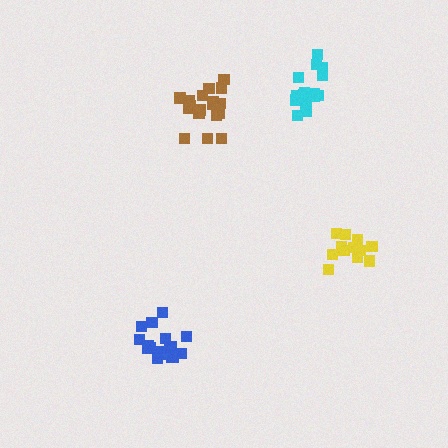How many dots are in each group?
Group 1: 19 dots, Group 2: 14 dots, Group 3: 16 dots, Group 4: 17 dots (66 total).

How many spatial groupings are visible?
There are 4 spatial groupings.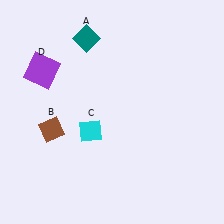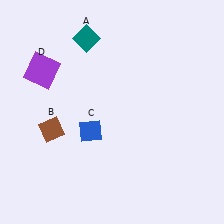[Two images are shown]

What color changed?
The diamond (C) changed from cyan in Image 1 to blue in Image 2.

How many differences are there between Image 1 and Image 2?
There is 1 difference between the two images.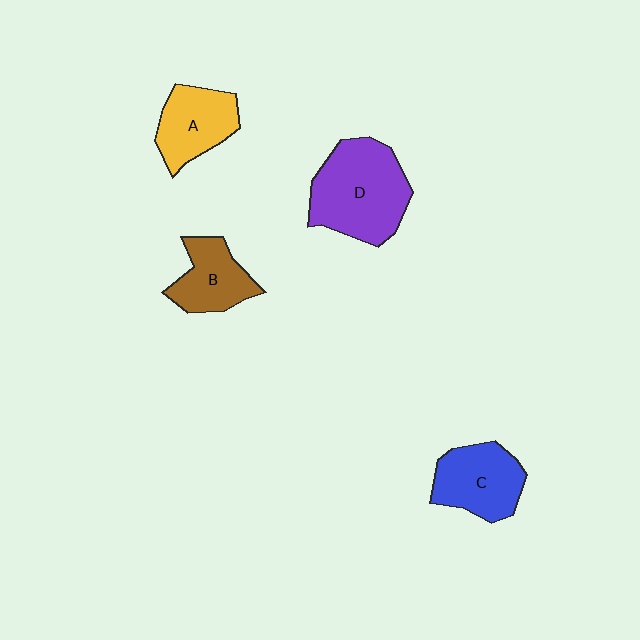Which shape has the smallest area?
Shape B (brown).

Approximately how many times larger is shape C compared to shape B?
Approximately 1.2 times.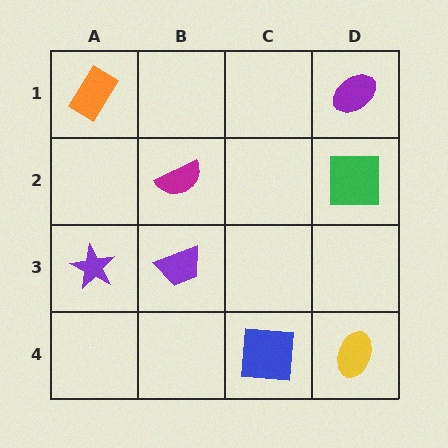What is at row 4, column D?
A yellow ellipse.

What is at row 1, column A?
An orange rectangle.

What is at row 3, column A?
A purple star.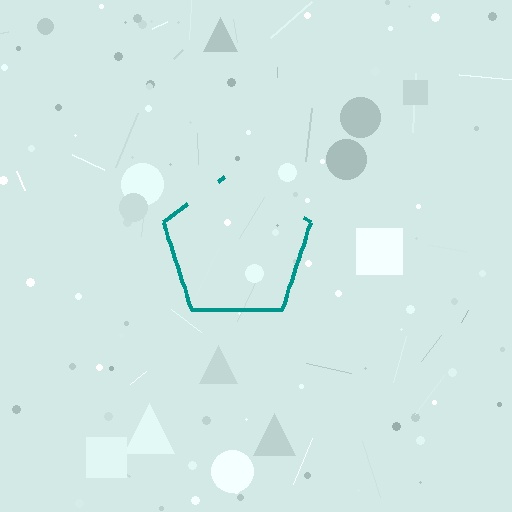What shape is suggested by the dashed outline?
The dashed outline suggests a pentagon.